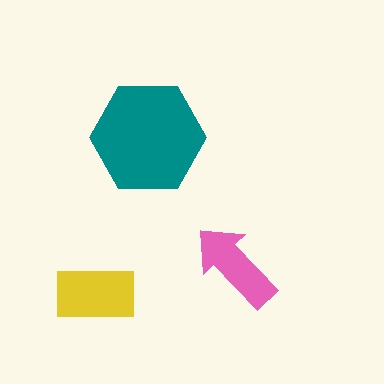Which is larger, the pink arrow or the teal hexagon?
The teal hexagon.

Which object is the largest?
The teal hexagon.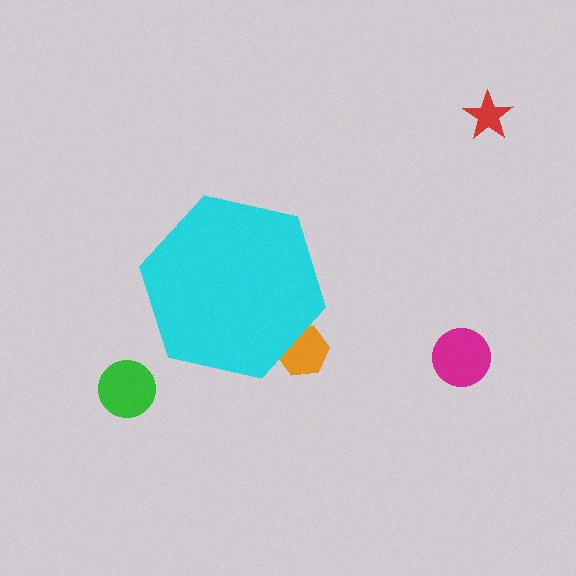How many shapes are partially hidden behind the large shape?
1 shape is partially hidden.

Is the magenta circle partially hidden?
No, the magenta circle is fully visible.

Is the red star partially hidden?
No, the red star is fully visible.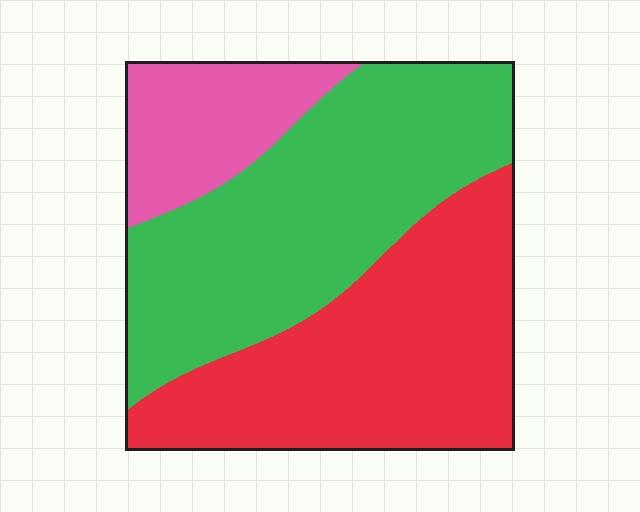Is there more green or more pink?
Green.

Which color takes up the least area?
Pink, at roughly 15%.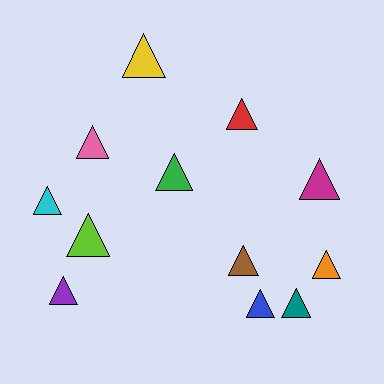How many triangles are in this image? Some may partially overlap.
There are 12 triangles.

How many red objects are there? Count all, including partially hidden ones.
There is 1 red object.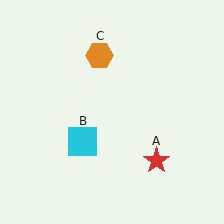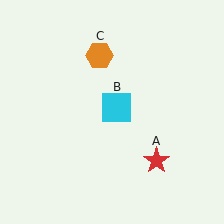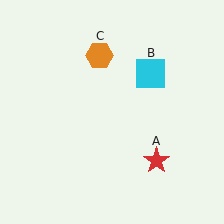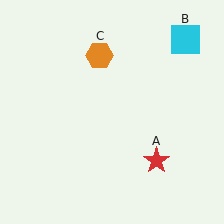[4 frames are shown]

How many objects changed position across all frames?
1 object changed position: cyan square (object B).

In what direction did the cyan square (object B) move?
The cyan square (object B) moved up and to the right.